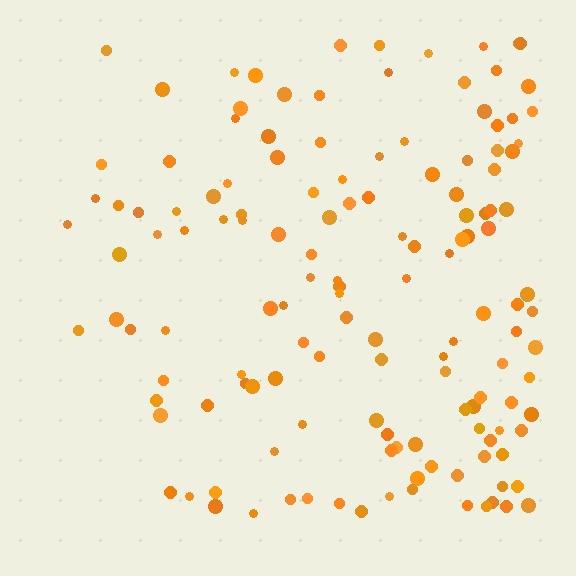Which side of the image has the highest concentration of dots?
The right.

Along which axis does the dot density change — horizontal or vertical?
Horizontal.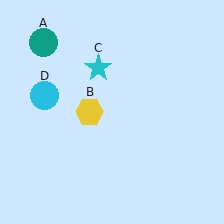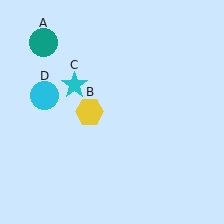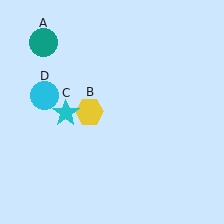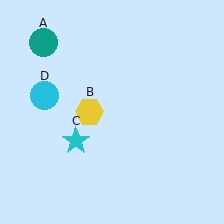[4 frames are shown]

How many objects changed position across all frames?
1 object changed position: cyan star (object C).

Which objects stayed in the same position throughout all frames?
Teal circle (object A) and yellow hexagon (object B) and cyan circle (object D) remained stationary.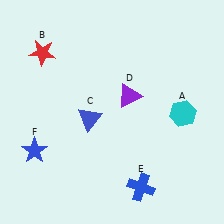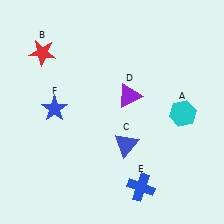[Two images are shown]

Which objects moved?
The objects that moved are: the blue triangle (C), the blue star (F).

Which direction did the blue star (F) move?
The blue star (F) moved up.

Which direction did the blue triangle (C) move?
The blue triangle (C) moved right.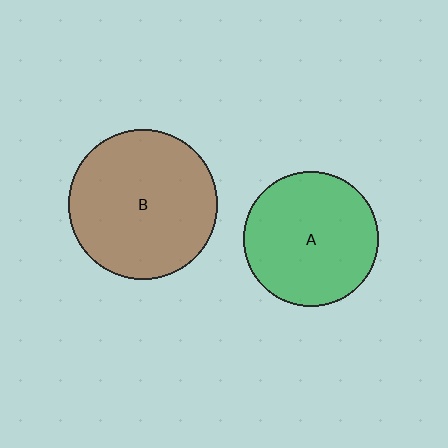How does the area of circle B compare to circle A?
Approximately 1.2 times.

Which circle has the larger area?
Circle B (brown).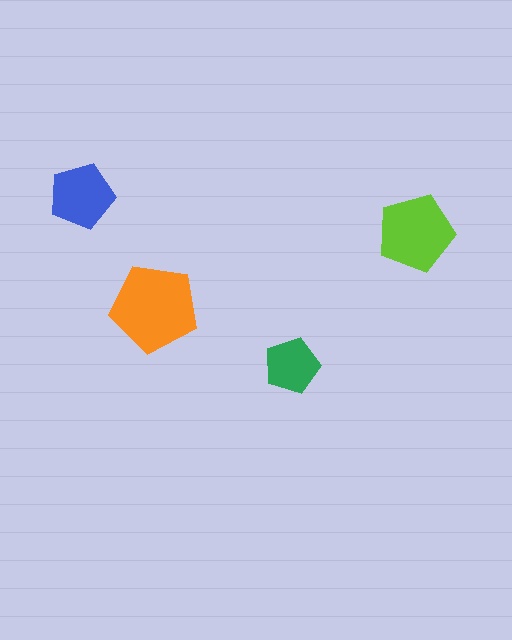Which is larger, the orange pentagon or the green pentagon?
The orange one.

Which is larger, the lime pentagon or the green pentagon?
The lime one.